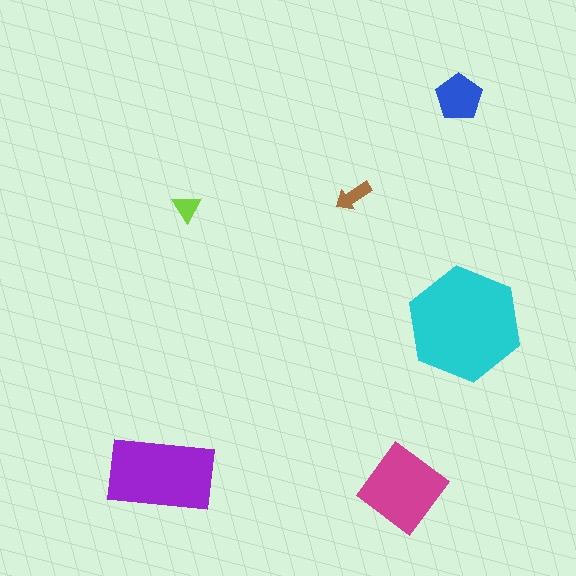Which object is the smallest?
The lime triangle.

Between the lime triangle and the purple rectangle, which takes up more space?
The purple rectangle.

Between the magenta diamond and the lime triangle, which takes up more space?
The magenta diamond.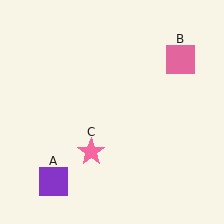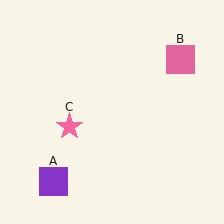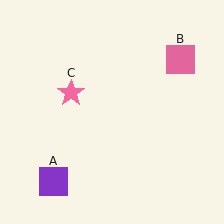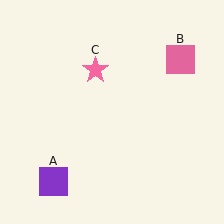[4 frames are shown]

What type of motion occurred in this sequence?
The pink star (object C) rotated clockwise around the center of the scene.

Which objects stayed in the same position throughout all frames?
Purple square (object A) and pink square (object B) remained stationary.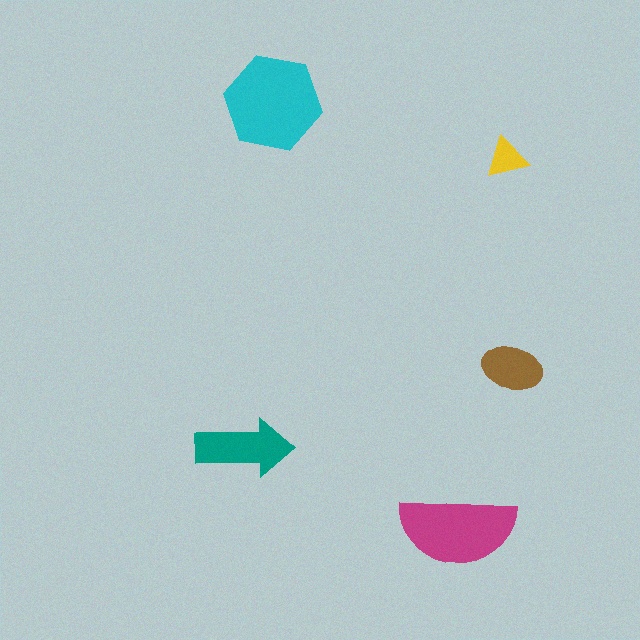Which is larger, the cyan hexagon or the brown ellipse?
The cyan hexagon.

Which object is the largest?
The cyan hexagon.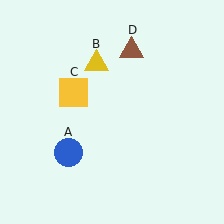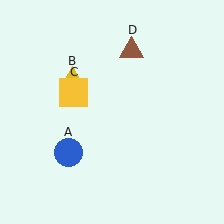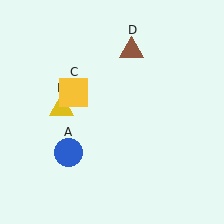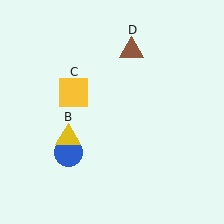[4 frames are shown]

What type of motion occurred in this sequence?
The yellow triangle (object B) rotated counterclockwise around the center of the scene.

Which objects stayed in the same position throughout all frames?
Blue circle (object A) and yellow square (object C) and brown triangle (object D) remained stationary.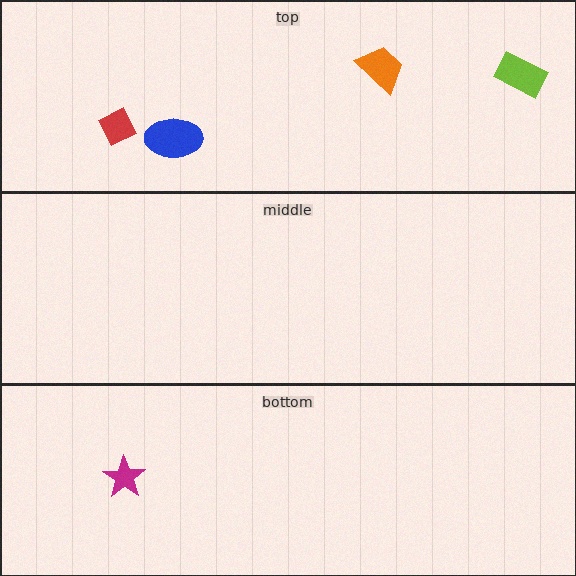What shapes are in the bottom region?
The magenta star.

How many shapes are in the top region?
4.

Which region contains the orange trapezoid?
The top region.